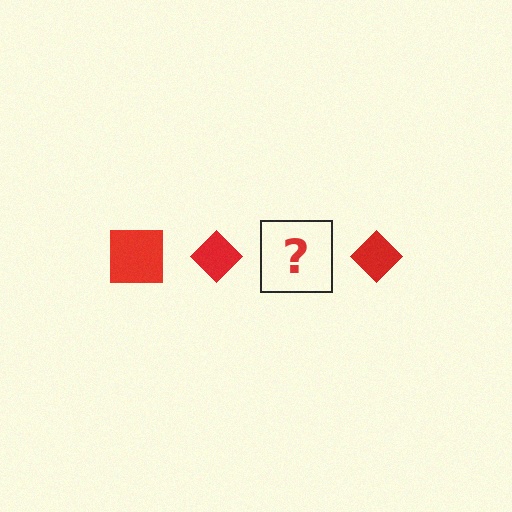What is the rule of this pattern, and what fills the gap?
The rule is that the pattern cycles through square, diamond shapes in red. The gap should be filled with a red square.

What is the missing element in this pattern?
The missing element is a red square.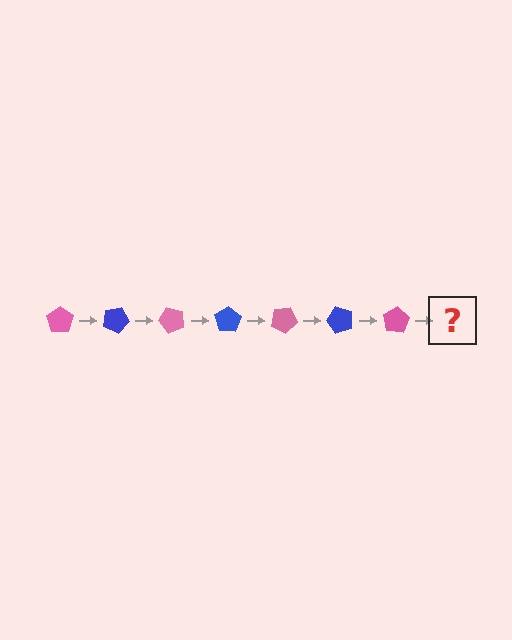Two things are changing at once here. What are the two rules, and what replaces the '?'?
The two rules are that it rotates 25 degrees each step and the color cycles through pink and blue. The '?' should be a blue pentagon, rotated 175 degrees from the start.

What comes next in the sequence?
The next element should be a blue pentagon, rotated 175 degrees from the start.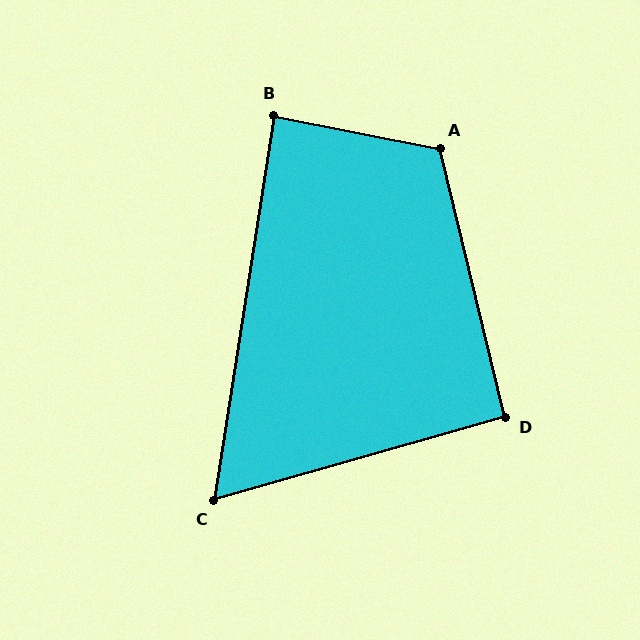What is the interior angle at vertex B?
Approximately 88 degrees (approximately right).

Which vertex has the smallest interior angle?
C, at approximately 65 degrees.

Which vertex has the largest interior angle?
A, at approximately 115 degrees.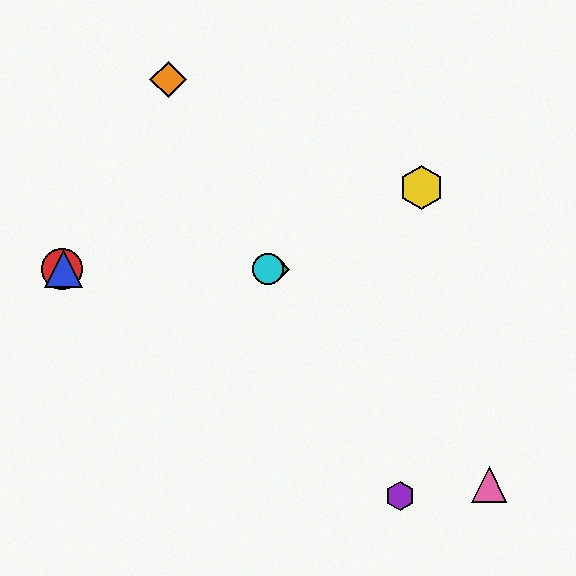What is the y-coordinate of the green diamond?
The green diamond is at y≈269.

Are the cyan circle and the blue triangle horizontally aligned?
Yes, both are at y≈269.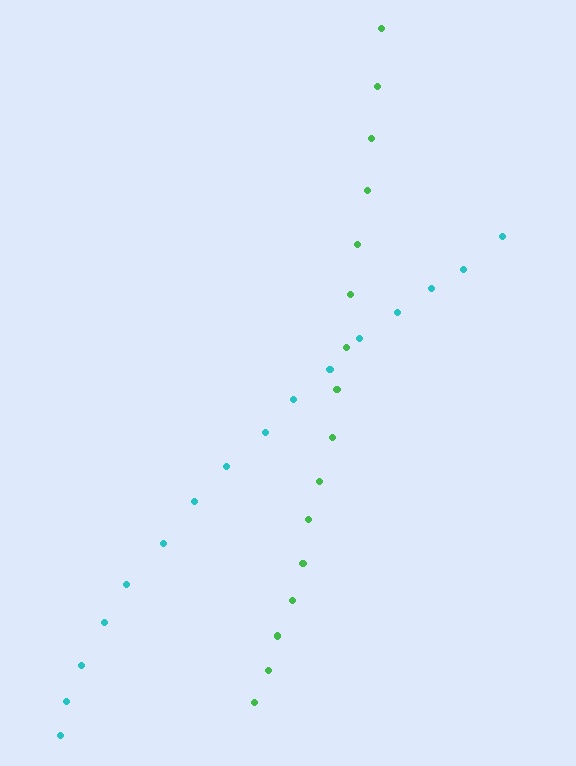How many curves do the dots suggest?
There are 2 distinct paths.